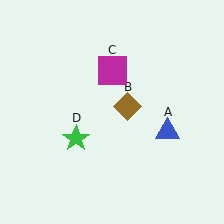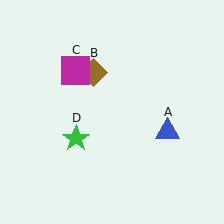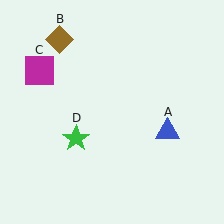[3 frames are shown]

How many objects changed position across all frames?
2 objects changed position: brown diamond (object B), magenta square (object C).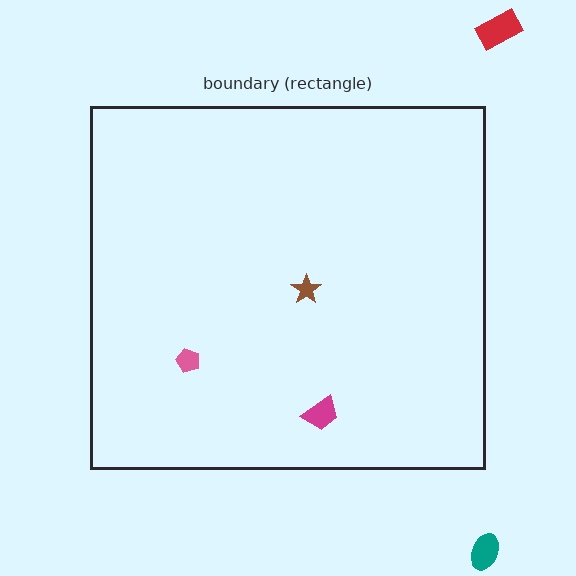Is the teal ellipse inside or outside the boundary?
Outside.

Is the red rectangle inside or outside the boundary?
Outside.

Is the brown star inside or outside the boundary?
Inside.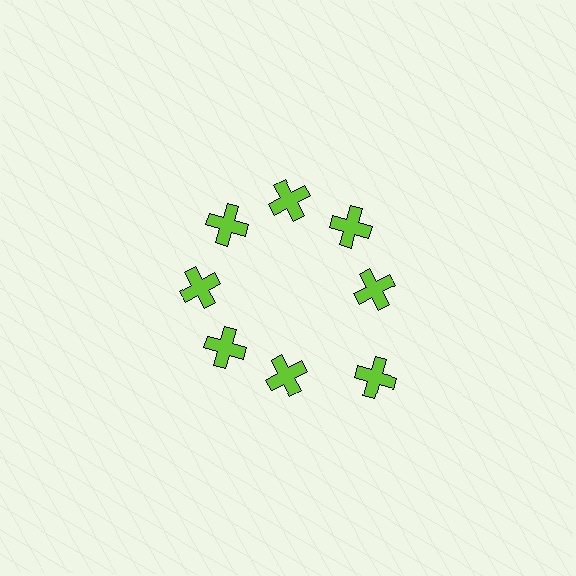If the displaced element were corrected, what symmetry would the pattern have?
It would have 8-fold rotational symmetry — the pattern would map onto itself every 45 degrees.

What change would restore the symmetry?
The symmetry would be restored by moving it inward, back onto the ring so that all 8 crosses sit at equal angles and equal distance from the center.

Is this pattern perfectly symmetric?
No. The 8 lime crosses are arranged in a ring, but one element near the 4 o'clock position is pushed outward from the center, breaking the 8-fold rotational symmetry.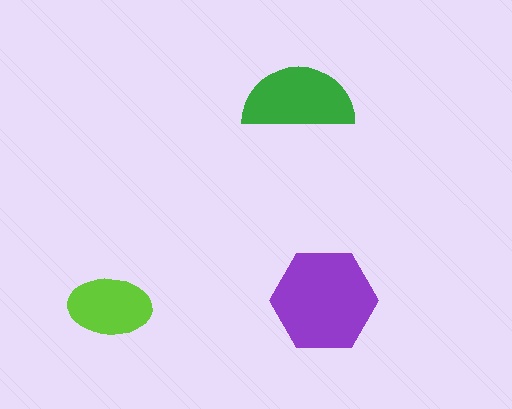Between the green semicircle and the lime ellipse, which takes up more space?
The green semicircle.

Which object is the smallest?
The lime ellipse.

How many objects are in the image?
There are 3 objects in the image.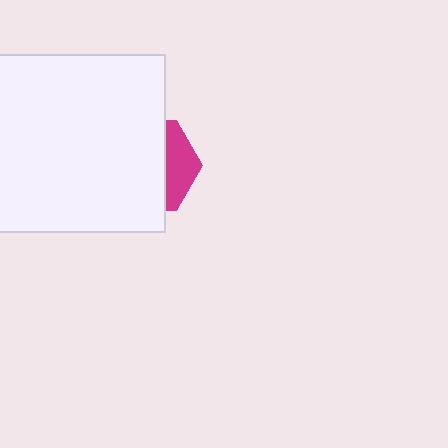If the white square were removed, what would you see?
You would see the complete magenta hexagon.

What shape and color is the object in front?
The object in front is a white square.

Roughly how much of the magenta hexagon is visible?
A small part of it is visible (roughly 31%).